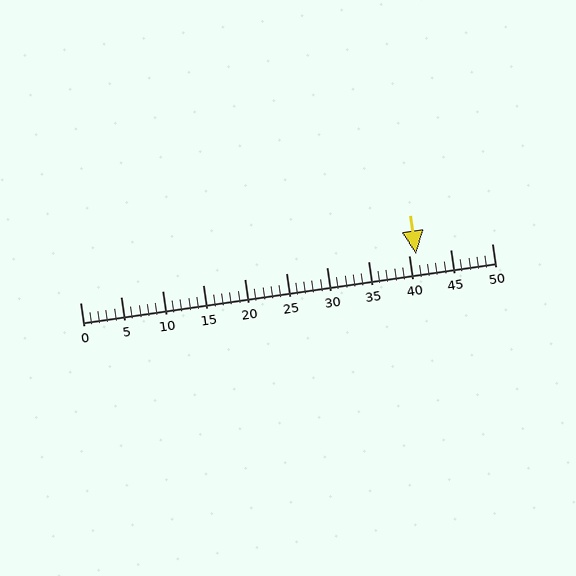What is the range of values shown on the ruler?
The ruler shows values from 0 to 50.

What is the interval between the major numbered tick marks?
The major tick marks are spaced 5 units apart.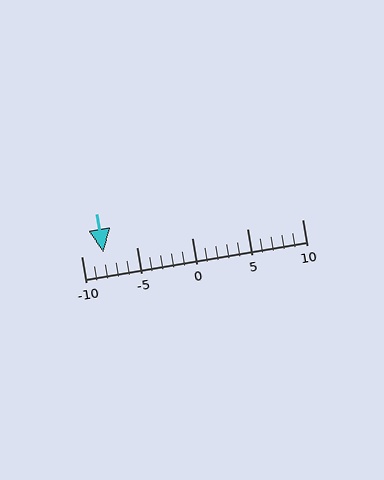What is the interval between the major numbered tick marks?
The major tick marks are spaced 5 units apart.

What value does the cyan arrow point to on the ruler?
The cyan arrow points to approximately -8.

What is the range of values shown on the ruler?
The ruler shows values from -10 to 10.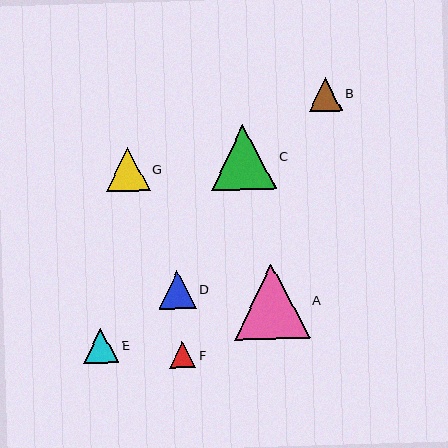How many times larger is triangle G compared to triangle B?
Triangle G is approximately 1.3 times the size of triangle B.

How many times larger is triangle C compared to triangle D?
Triangle C is approximately 1.7 times the size of triangle D.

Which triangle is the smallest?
Triangle F is the smallest with a size of approximately 26 pixels.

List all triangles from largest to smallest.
From largest to smallest: A, C, G, D, E, B, F.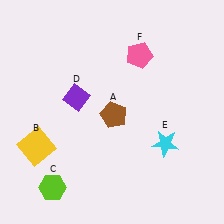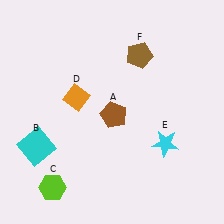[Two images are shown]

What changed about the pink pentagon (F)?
In Image 1, F is pink. In Image 2, it changed to brown.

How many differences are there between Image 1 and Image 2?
There are 3 differences between the two images.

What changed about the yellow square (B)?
In Image 1, B is yellow. In Image 2, it changed to cyan.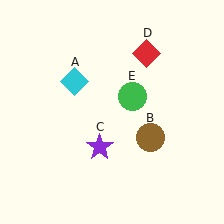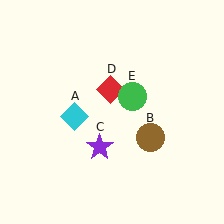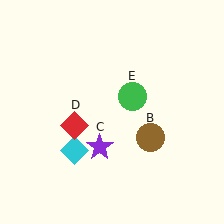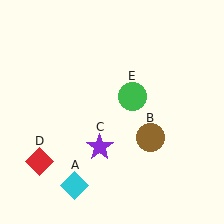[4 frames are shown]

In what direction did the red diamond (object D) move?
The red diamond (object D) moved down and to the left.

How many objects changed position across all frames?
2 objects changed position: cyan diamond (object A), red diamond (object D).